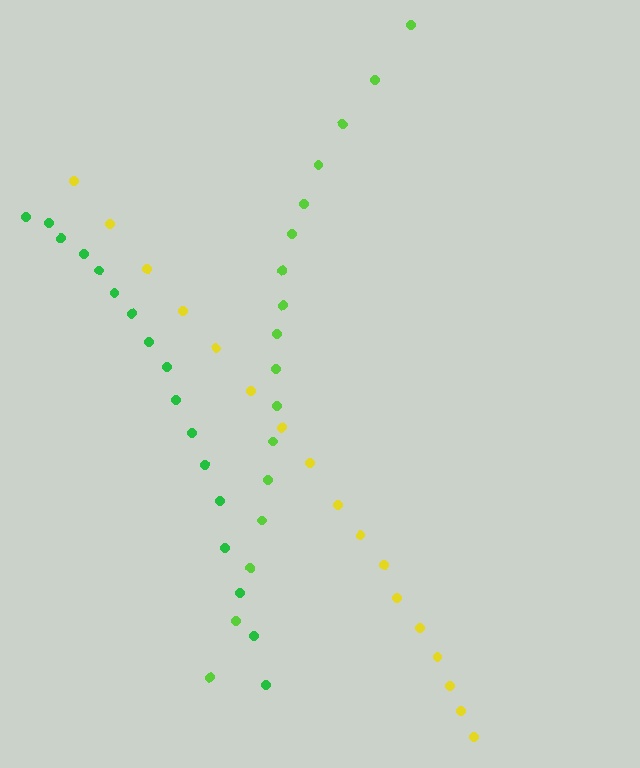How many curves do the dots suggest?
There are 3 distinct paths.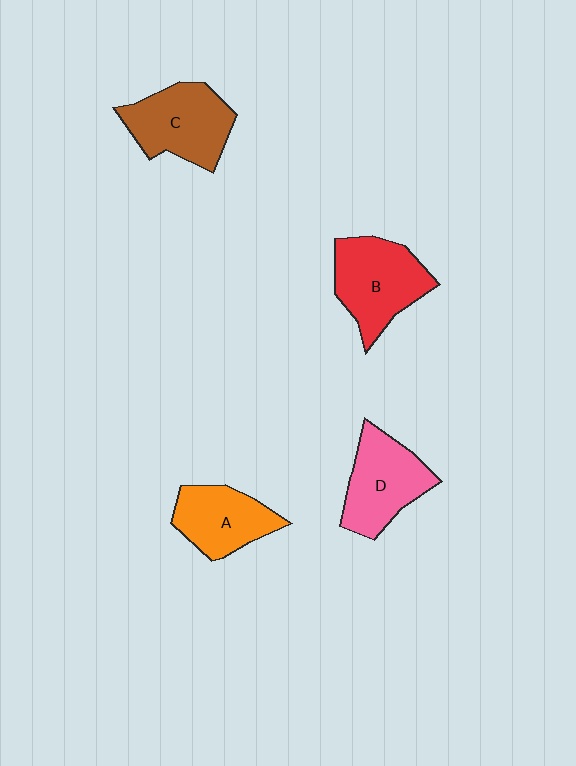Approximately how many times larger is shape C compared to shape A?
Approximately 1.2 times.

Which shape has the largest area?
Shape B (red).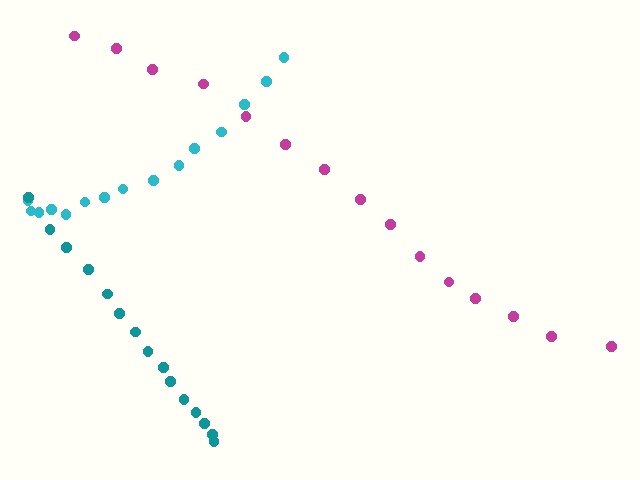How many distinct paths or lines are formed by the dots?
There are 3 distinct paths.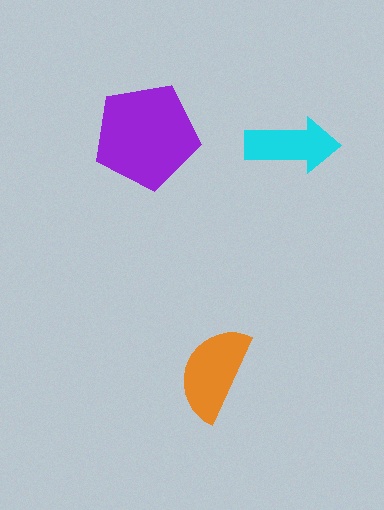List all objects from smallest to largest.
The cyan arrow, the orange semicircle, the purple pentagon.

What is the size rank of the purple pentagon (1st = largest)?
1st.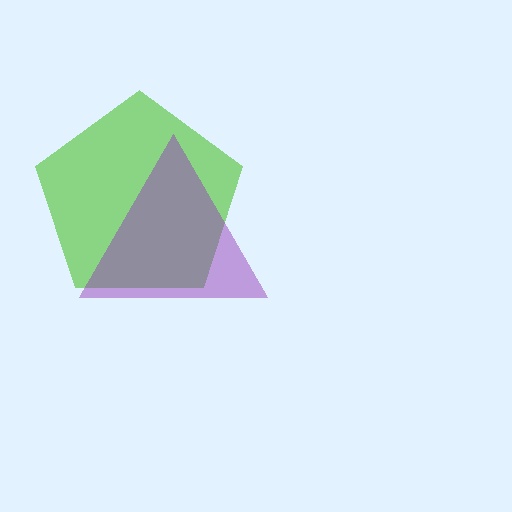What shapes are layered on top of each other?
The layered shapes are: a lime pentagon, a purple triangle.